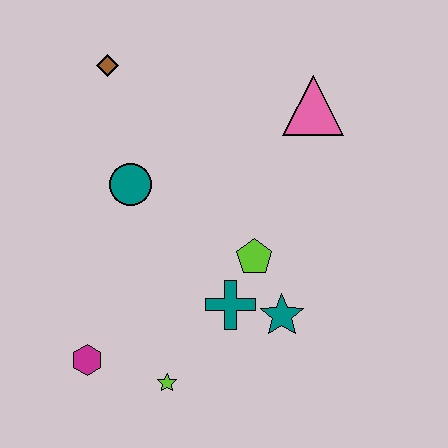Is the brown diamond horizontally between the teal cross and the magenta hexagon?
Yes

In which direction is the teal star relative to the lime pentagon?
The teal star is below the lime pentagon.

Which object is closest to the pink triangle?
The lime pentagon is closest to the pink triangle.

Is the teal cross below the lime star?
No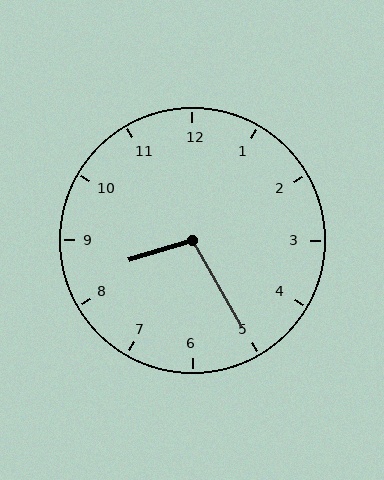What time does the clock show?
8:25.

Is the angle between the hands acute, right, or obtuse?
It is obtuse.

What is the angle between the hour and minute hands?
Approximately 102 degrees.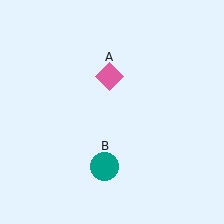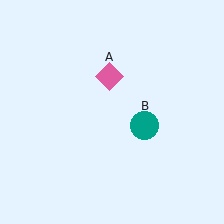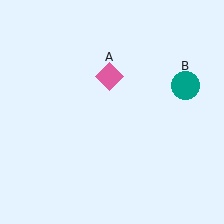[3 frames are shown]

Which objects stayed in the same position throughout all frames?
Pink diamond (object A) remained stationary.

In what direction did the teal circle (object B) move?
The teal circle (object B) moved up and to the right.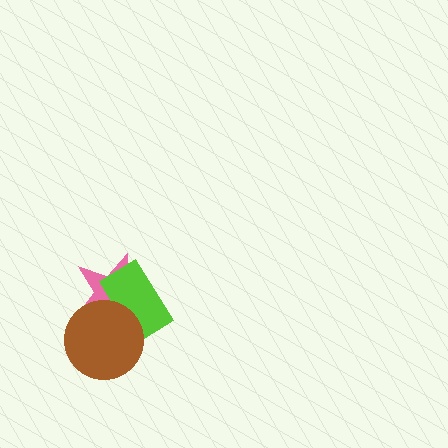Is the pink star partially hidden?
Yes, it is partially covered by another shape.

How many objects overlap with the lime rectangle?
2 objects overlap with the lime rectangle.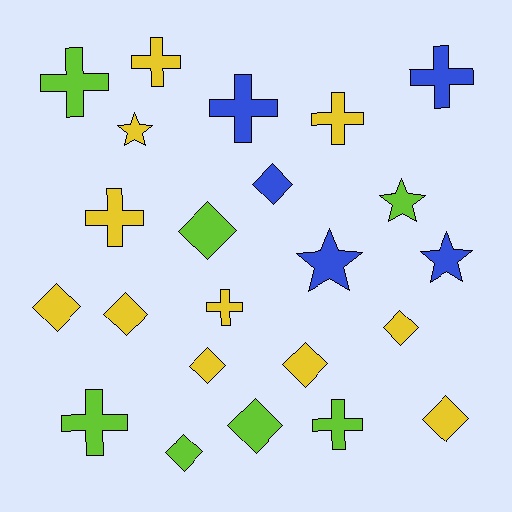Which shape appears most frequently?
Diamond, with 10 objects.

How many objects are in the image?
There are 23 objects.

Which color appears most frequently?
Yellow, with 11 objects.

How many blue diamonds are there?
There is 1 blue diamond.